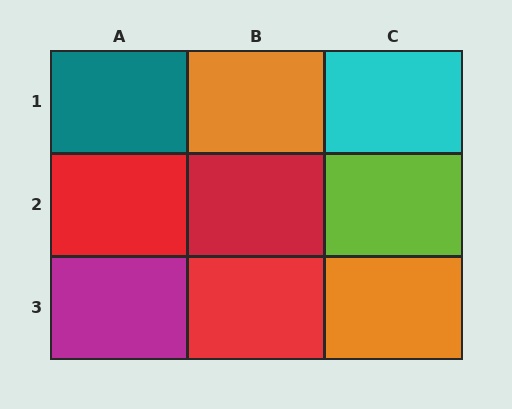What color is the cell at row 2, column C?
Lime.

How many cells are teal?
1 cell is teal.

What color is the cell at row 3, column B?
Red.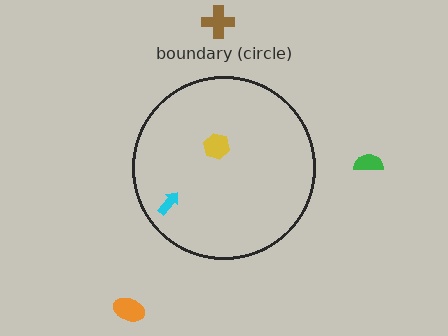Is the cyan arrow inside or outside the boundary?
Inside.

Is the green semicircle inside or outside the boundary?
Outside.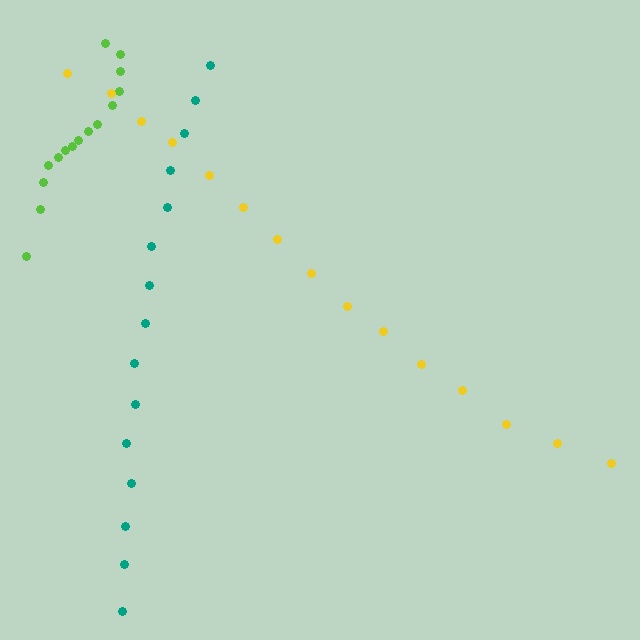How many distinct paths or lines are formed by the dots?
There are 3 distinct paths.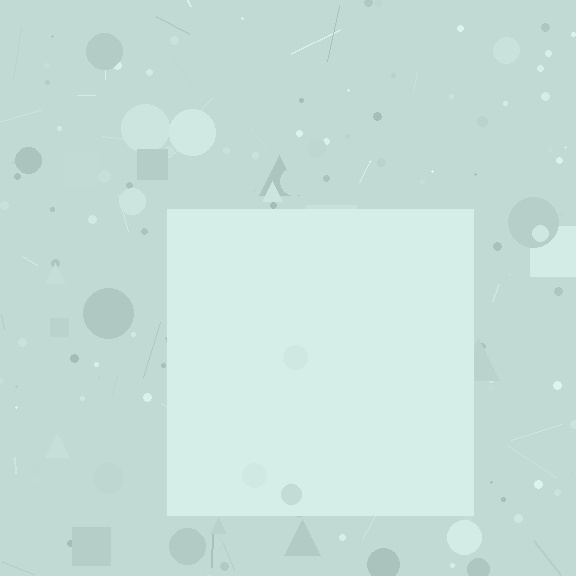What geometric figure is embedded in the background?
A square is embedded in the background.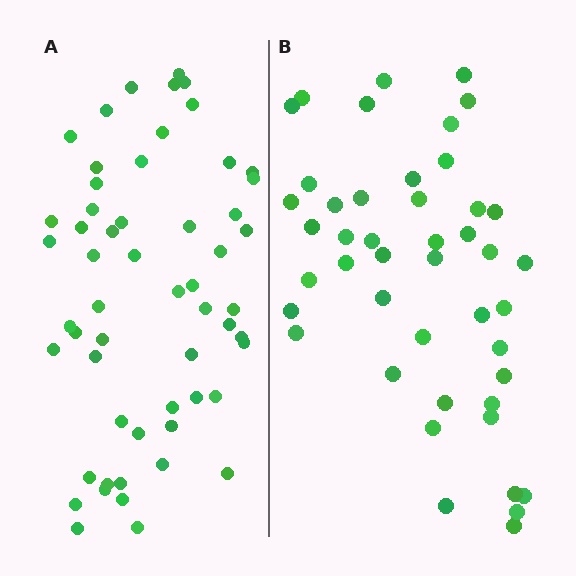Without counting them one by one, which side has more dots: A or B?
Region A (the left region) has more dots.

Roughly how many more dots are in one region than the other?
Region A has roughly 12 or so more dots than region B.